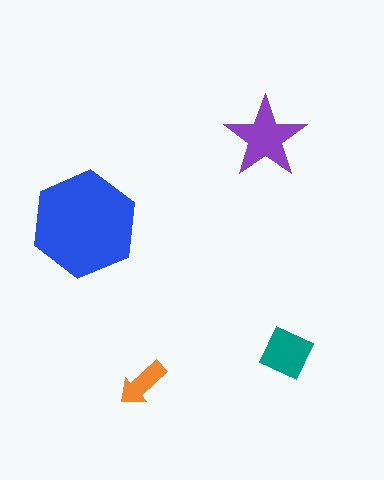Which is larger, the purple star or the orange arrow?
The purple star.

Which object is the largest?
The blue hexagon.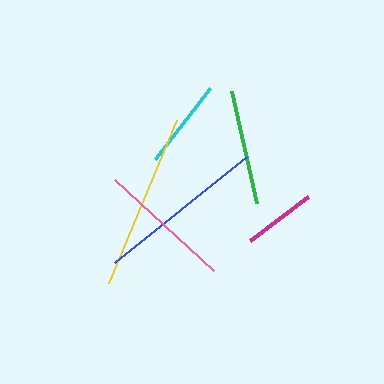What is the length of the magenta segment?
The magenta segment is approximately 73 pixels long.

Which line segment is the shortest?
The magenta line is the shortest at approximately 73 pixels.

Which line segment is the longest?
The yellow line is the longest at approximately 176 pixels.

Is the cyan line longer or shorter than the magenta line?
The cyan line is longer than the magenta line.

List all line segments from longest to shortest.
From longest to shortest: yellow, blue, pink, green, cyan, magenta.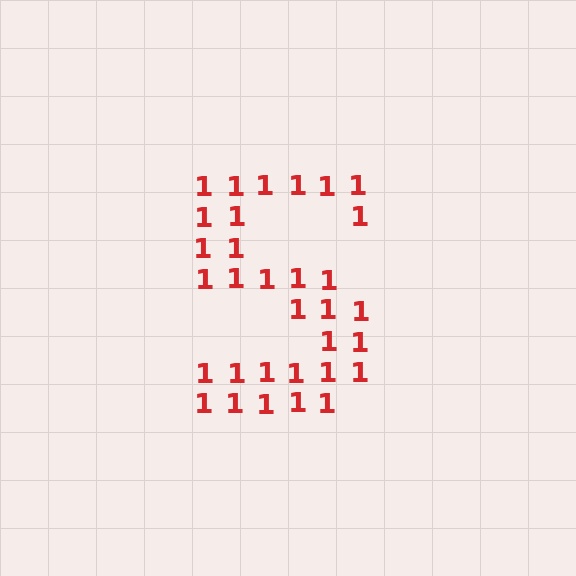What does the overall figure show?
The overall figure shows the letter S.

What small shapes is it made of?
It is made of small digit 1's.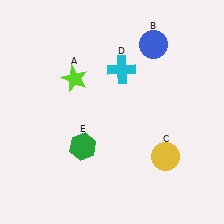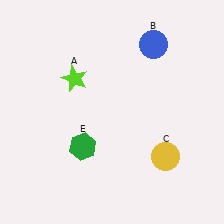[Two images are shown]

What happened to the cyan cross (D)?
The cyan cross (D) was removed in Image 2. It was in the top-right area of Image 1.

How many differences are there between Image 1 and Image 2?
There is 1 difference between the two images.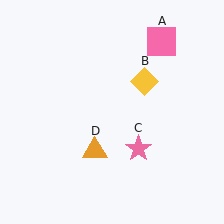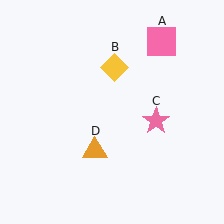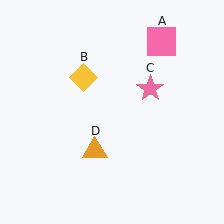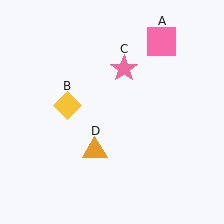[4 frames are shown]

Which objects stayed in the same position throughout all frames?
Pink square (object A) and orange triangle (object D) remained stationary.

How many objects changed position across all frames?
2 objects changed position: yellow diamond (object B), pink star (object C).